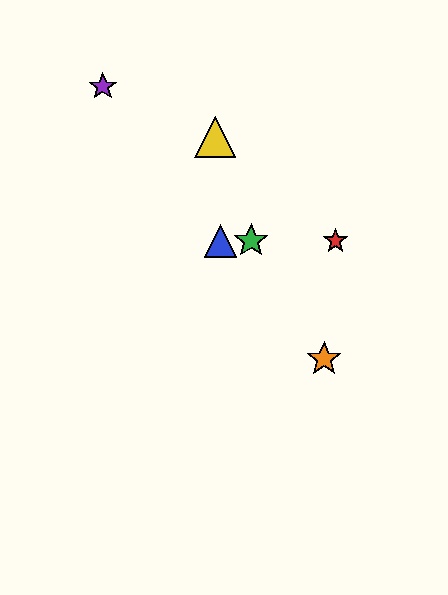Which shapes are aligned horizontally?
The red star, the blue triangle, the green star are aligned horizontally.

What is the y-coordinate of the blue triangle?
The blue triangle is at y≈241.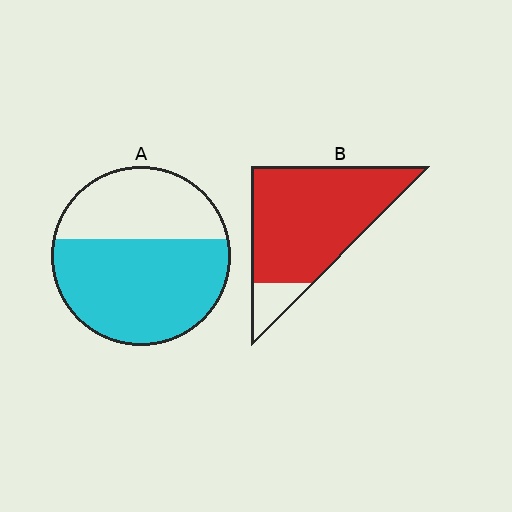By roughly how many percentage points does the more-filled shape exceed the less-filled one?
By roughly 25 percentage points (B over A).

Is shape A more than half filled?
Yes.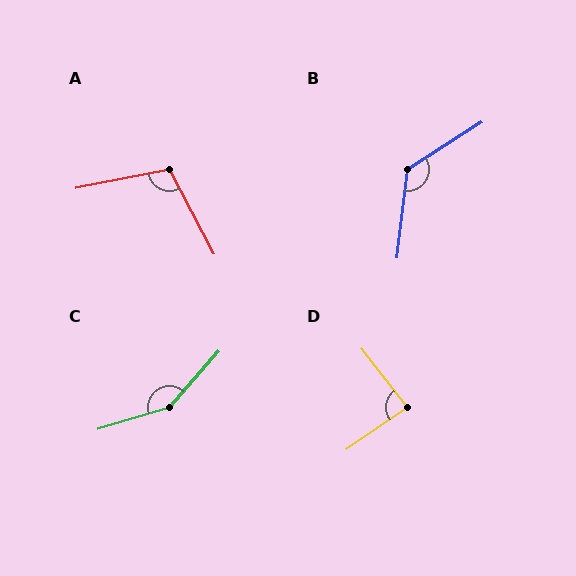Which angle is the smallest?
D, at approximately 87 degrees.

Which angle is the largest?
C, at approximately 148 degrees.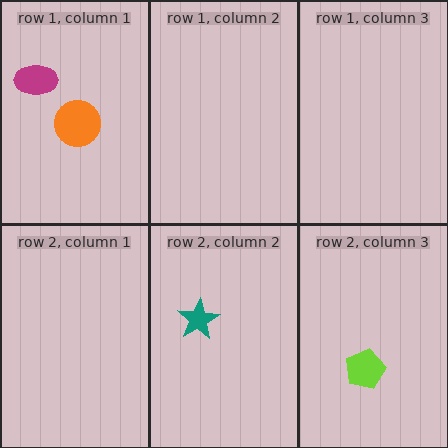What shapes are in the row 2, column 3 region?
The lime pentagon.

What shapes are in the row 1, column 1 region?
The orange circle, the magenta ellipse.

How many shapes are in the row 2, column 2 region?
1.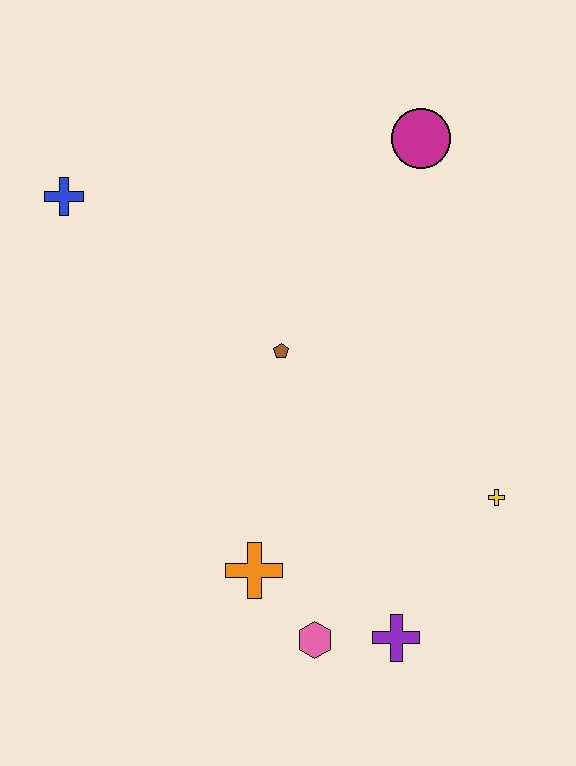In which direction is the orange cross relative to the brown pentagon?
The orange cross is below the brown pentagon.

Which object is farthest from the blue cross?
The purple cross is farthest from the blue cross.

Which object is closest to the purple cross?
The pink hexagon is closest to the purple cross.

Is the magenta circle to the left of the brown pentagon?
No